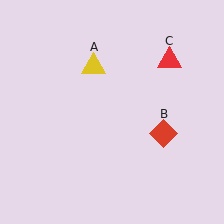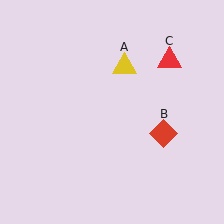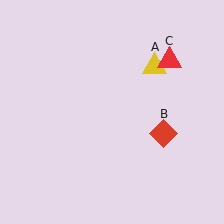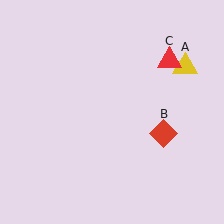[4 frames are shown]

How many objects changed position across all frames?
1 object changed position: yellow triangle (object A).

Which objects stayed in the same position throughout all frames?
Red diamond (object B) and red triangle (object C) remained stationary.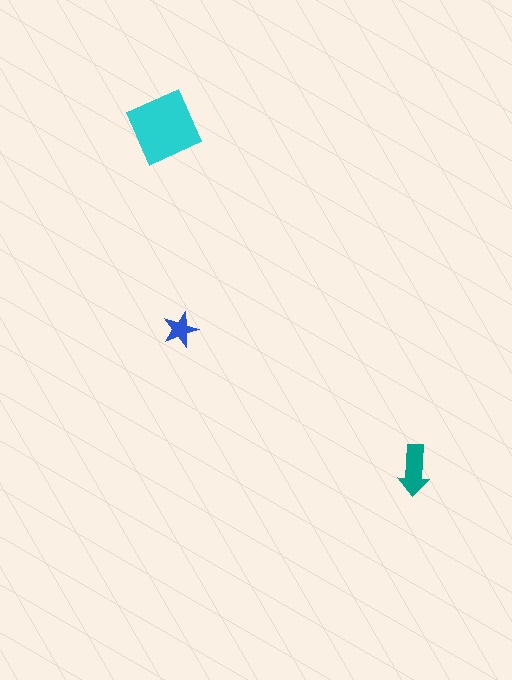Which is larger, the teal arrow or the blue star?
The teal arrow.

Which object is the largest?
The cyan diamond.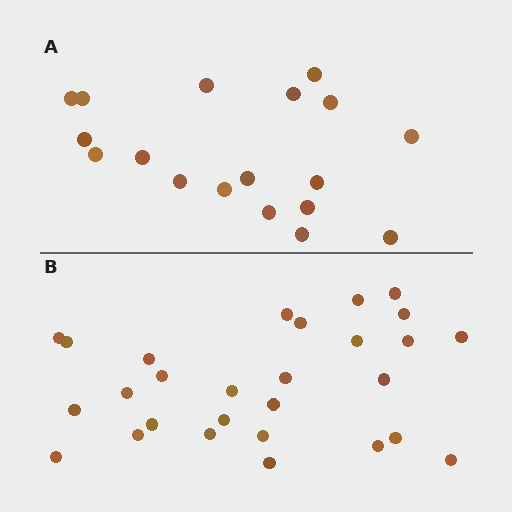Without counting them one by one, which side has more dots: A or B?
Region B (the bottom region) has more dots.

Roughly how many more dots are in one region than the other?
Region B has roughly 10 or so more dots than region A.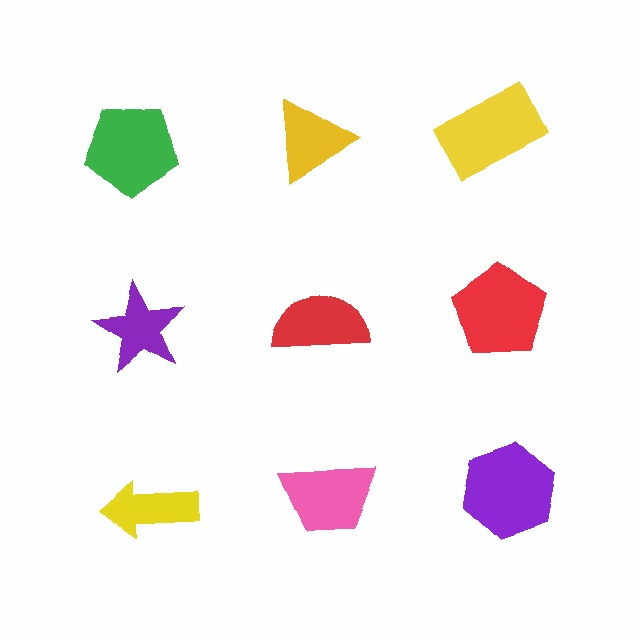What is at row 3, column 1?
A yellow arrow.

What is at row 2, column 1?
A purple star.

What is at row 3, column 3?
A purple hexagon.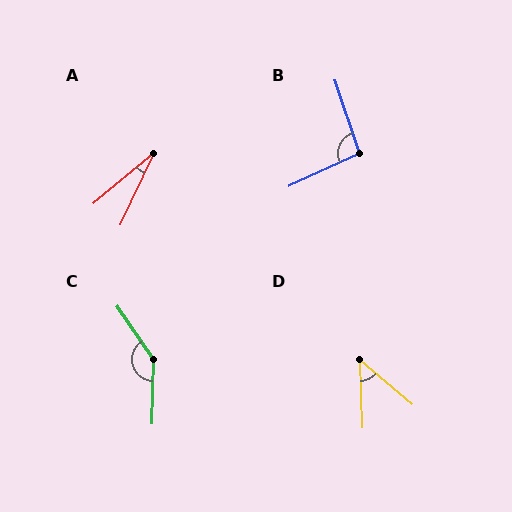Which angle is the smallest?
A, at approximately 25 degrees.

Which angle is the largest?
C, at approximately 145 degrees.